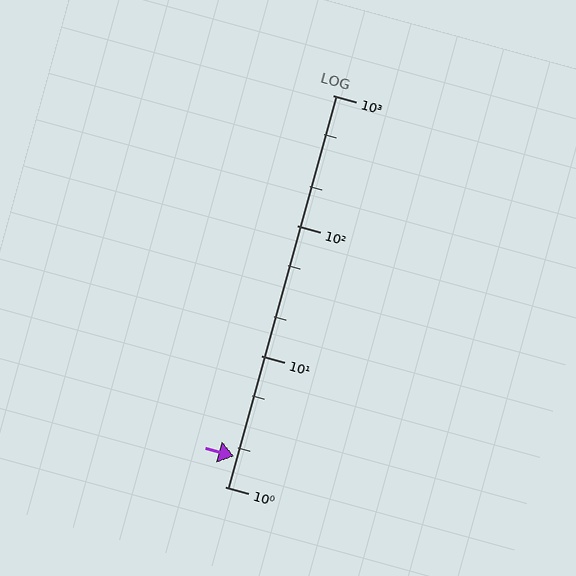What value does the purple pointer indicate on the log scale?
The pointer indicates approximately 1.7.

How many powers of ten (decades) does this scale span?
The scale spans 3 decades, from 1 to 1000.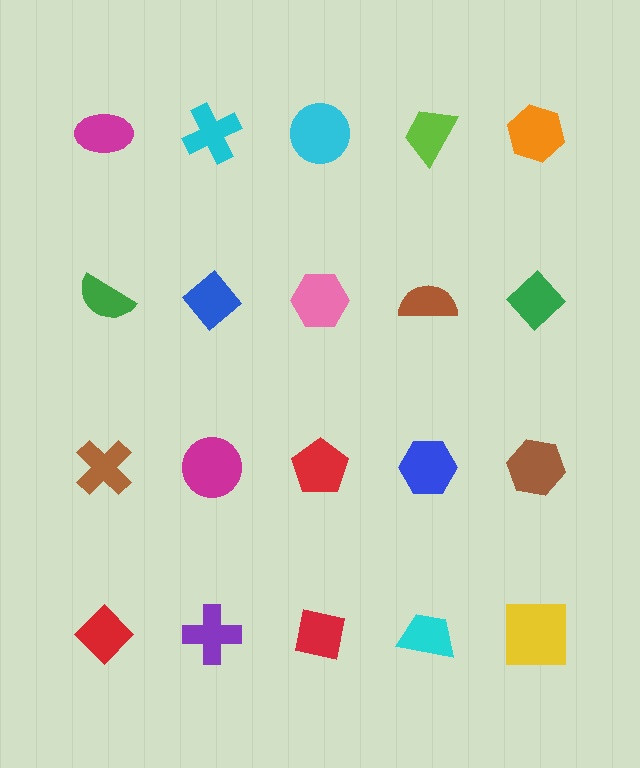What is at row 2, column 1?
A green semicircle.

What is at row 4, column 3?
A red square.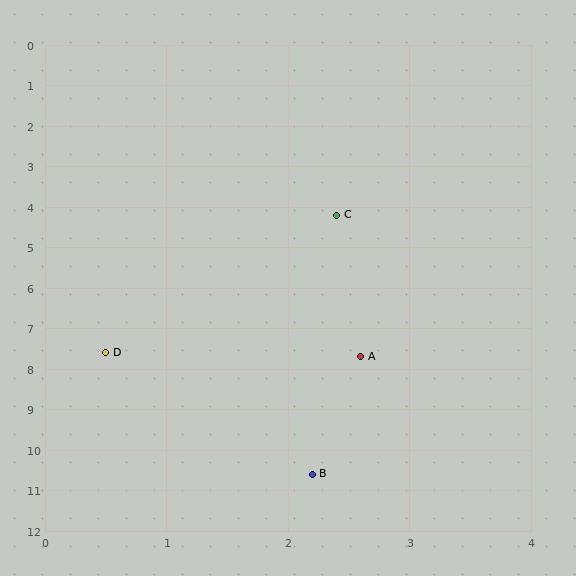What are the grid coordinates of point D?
Point D is at approximately (0.5, 7.6).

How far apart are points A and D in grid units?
Points A and D are about 2.1 grid units apart.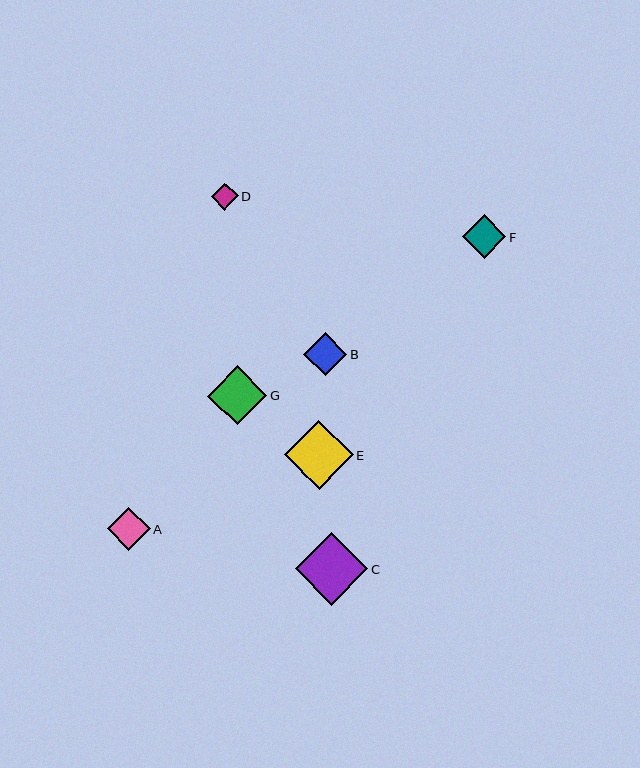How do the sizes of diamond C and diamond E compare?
Diamond C and diamond E are approximately the same size.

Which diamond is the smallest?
Diamond D is the smallest with a size of approximately 27 pixels.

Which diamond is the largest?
Diamond C is the largest with a size of approximately 72 pixels.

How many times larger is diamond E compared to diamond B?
Diamond E is approximately 1.6 times the size of diamond B.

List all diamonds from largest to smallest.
From largest to smallest: C, E, G, F, B, A, D.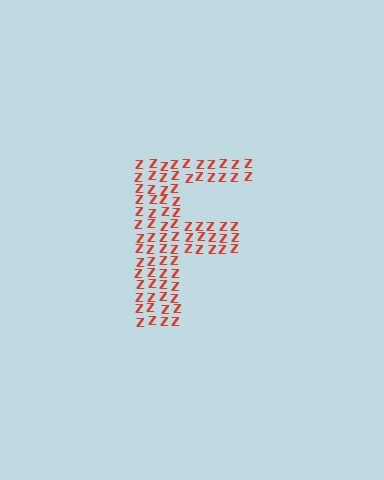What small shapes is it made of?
It is made of small letter Z's.